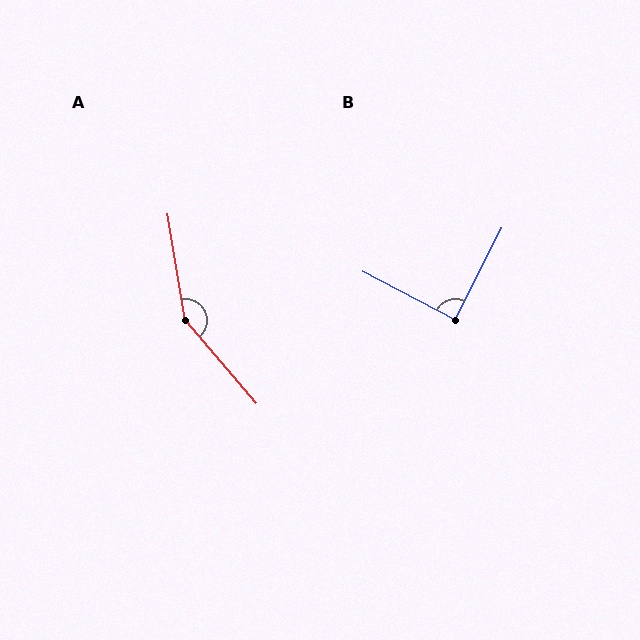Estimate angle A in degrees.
Approximately 149 degrees.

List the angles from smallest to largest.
B (89°), A (149°).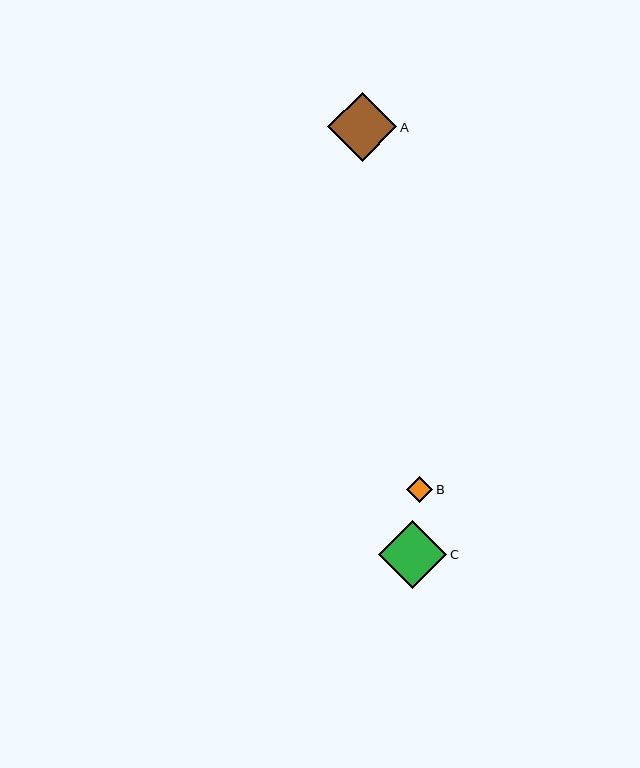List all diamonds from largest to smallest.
From largest to smallest: A, C, B.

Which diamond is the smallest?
Diamond B is the smallest with a size of approximately 26 pixels.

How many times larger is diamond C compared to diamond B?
Diamond C is approximately 2.6 times the size of diamond B.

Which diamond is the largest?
Diamond A is the largest with a size of approximately 69 pixels.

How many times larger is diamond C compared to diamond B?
Diamond C is approximately 2.6 times the size of diamond B.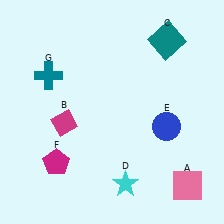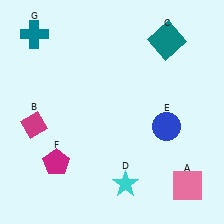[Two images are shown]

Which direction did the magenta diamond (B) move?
The magenta diamond (B) moved left.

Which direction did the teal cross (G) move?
The teal cross (G) moved up.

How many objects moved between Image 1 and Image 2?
2 objects moved between the two images.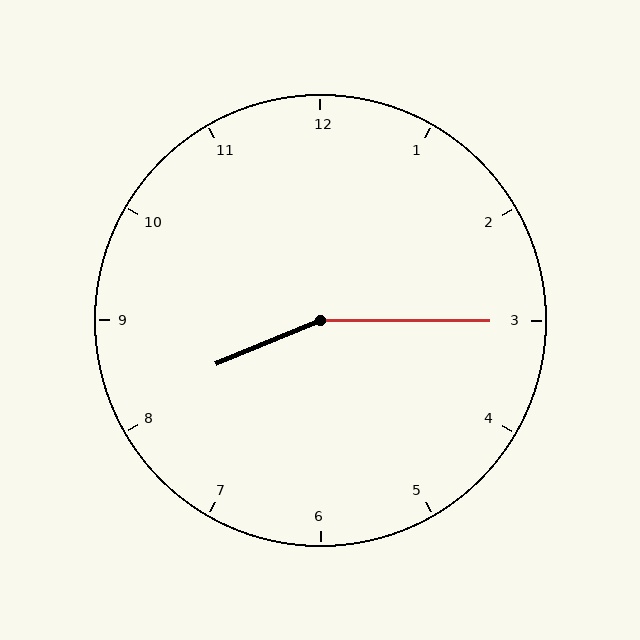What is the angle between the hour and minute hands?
Approximately 158 degrees.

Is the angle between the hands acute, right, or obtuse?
It is obtuse.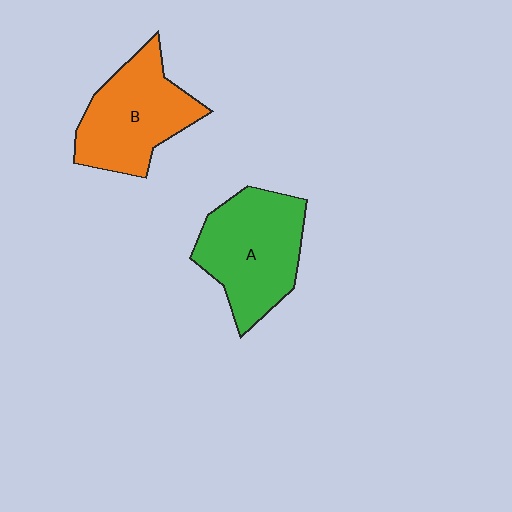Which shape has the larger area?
Shape A (green).